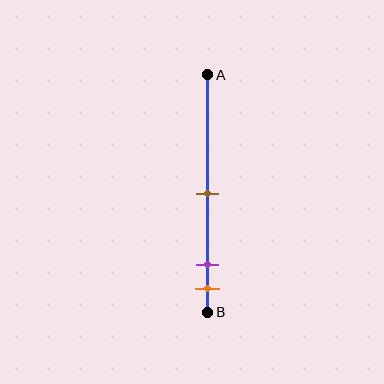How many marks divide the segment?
There are 3 marks dividing the segment.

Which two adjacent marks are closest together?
The purple and orange marks are the closest adjacent pair.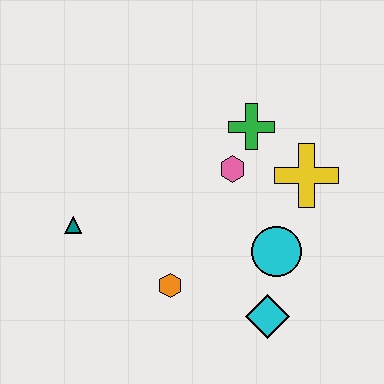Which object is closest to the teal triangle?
The orange hexagon is closest to the teal triangle.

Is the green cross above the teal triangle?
Yes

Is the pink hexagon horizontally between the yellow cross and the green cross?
No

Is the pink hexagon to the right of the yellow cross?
No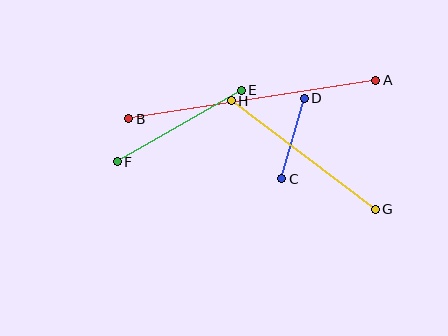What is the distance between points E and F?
The distance is approximately 143 pixels.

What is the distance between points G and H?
The distance is approximately 181 pixels.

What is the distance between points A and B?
The distance is approximately 250 pixels.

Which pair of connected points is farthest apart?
Points A and B are farthest apart.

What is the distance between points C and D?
The distance is approximately 83 pixels.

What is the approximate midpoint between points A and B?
The midpoint is at approximately (252, 99) pixels.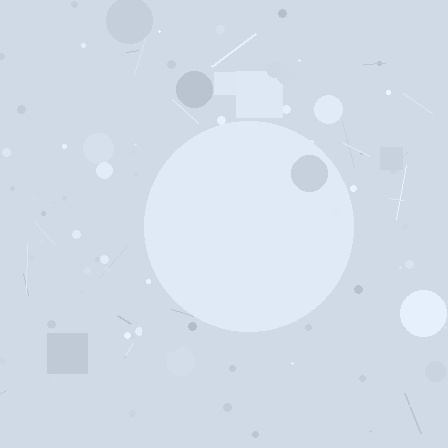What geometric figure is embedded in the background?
A circle is embedded in the background.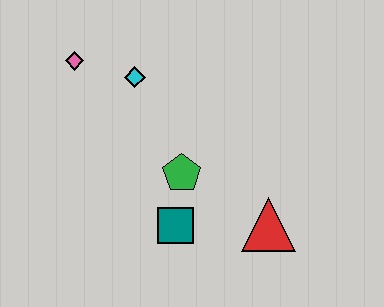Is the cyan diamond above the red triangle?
Yes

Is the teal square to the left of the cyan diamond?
No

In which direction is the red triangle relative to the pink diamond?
The red triangle is to the right of the pink diamond.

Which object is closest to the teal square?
The green pentagon is closest to the teal square.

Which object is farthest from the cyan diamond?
The red triangle is farthest from the cyan diamond.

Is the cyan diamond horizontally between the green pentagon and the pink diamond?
Yes